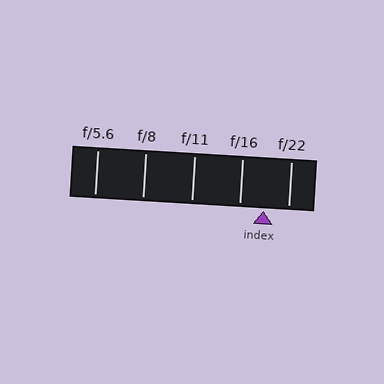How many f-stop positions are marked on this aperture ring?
There are 5 f-stop positions marked.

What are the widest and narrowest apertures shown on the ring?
The widest aperture shown is f/5.6 and the narrowest is f/22.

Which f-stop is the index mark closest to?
The index mark is closest to f/16.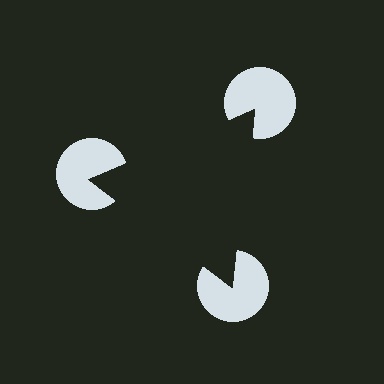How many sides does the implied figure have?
3 sides.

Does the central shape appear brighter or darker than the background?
It typically appears slightly darker than the background, even though no actual brightness change is drawn.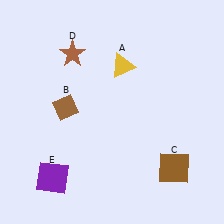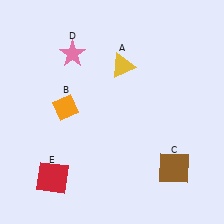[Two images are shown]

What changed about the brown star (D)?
In Image 1, D is brown. In Image 2, it changed to pink.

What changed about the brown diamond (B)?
In Image 1, B is brown. In Image 2, it changed to orange.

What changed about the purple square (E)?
In Image 1, E is purple. In Image 2, it changed to red.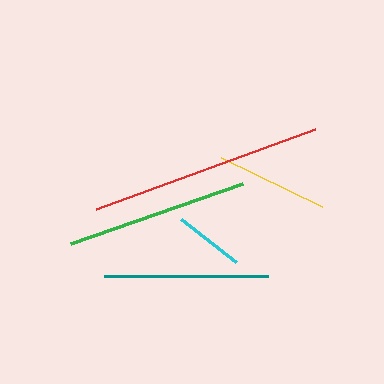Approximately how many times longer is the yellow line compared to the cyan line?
The yellow line is approximately 1.6 times the length of the cyan line.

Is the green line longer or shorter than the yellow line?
The green line is longer than the yellow line.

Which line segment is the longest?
The red line is the longest at approximately 233 pixels.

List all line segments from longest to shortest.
From longest to shortest: red, green, teal, yellow, cyan.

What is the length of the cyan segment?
The cyan segment is approximately 70 pixels long.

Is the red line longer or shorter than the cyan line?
The red line is longer than the cyan line.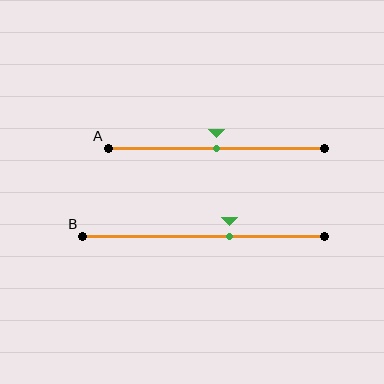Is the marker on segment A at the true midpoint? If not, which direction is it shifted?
Yes, the marker on segment A is at the true midpoint.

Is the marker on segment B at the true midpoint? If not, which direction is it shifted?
No, the marker on segment B is shifted to the right by about 11% of the segment length.